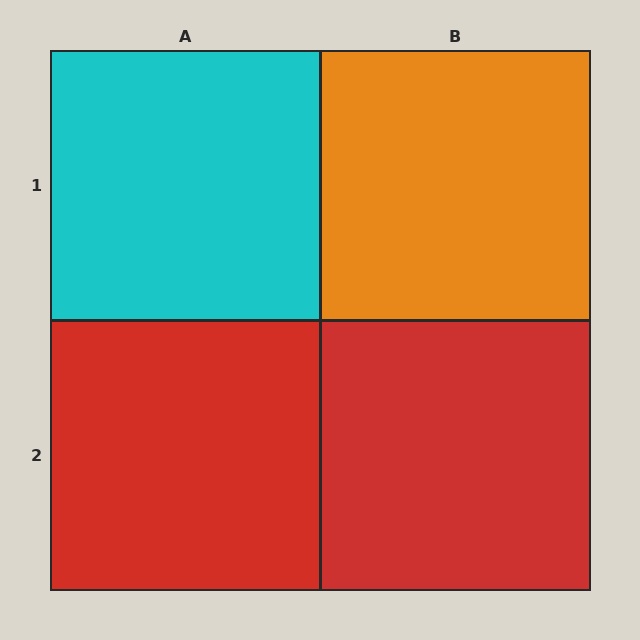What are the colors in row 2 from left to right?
Red, red.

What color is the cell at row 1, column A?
Cyan.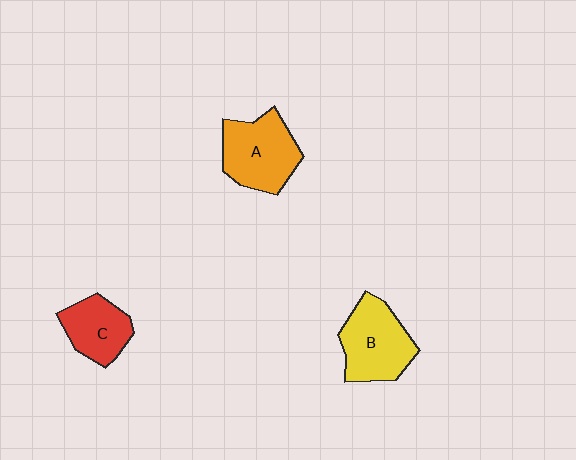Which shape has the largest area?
Shape A (orange).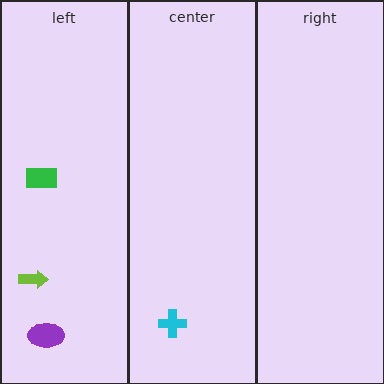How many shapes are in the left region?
3.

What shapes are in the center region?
The cyan cross.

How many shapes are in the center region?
1.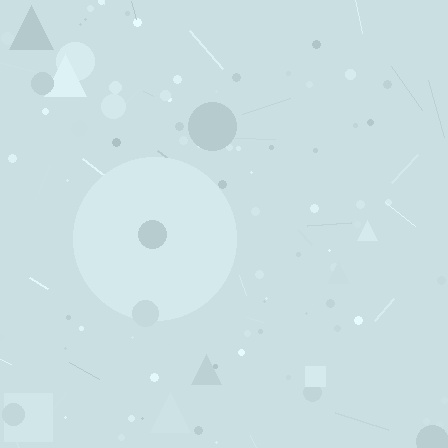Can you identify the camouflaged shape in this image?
The camouflaged shape is a circle.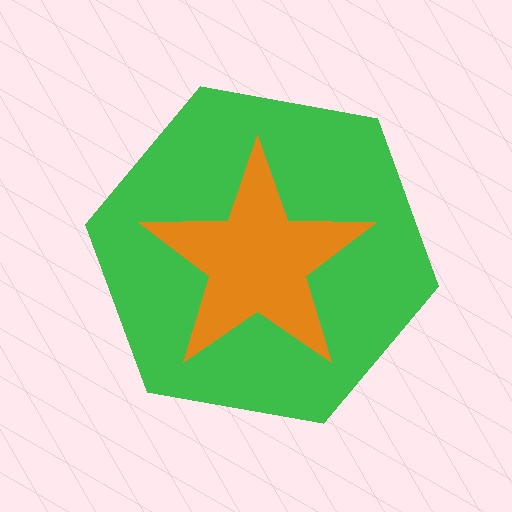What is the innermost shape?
The orange star.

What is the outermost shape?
The green hexagon.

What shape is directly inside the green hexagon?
The orange star.